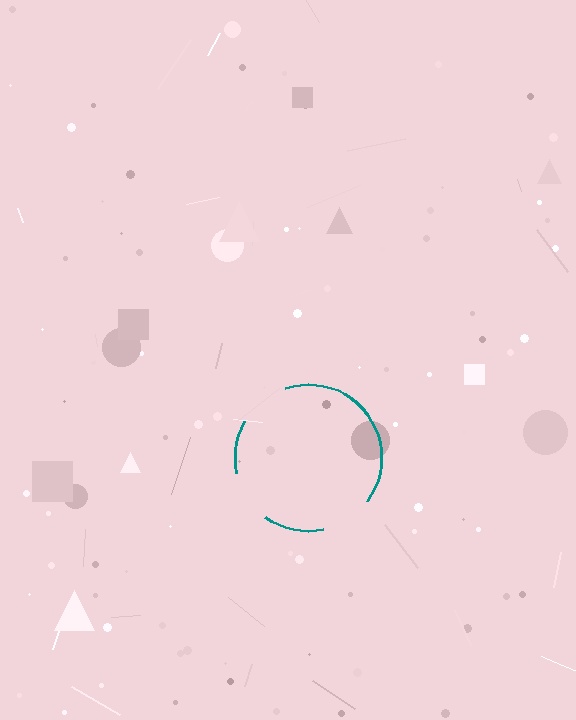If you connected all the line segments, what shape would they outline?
They would outline a circle.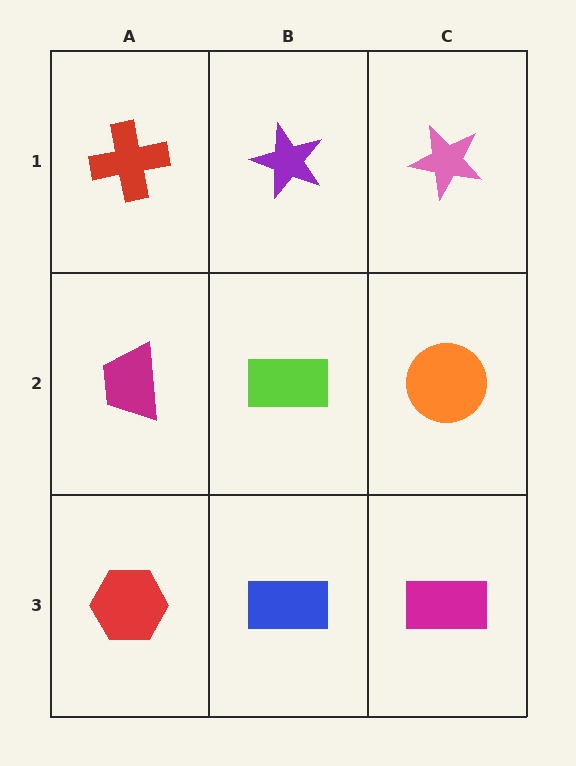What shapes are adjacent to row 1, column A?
A magenta trapezoid (row 2, column A), a purple star (row 1, column B).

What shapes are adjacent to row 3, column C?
An orange circle (row 2, column C), a blue rectangle (row 3, column B).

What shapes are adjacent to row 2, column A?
A red cross (row 1, column A), a red hexagon (row 3, column A), a lime rectangle (row 2, column B).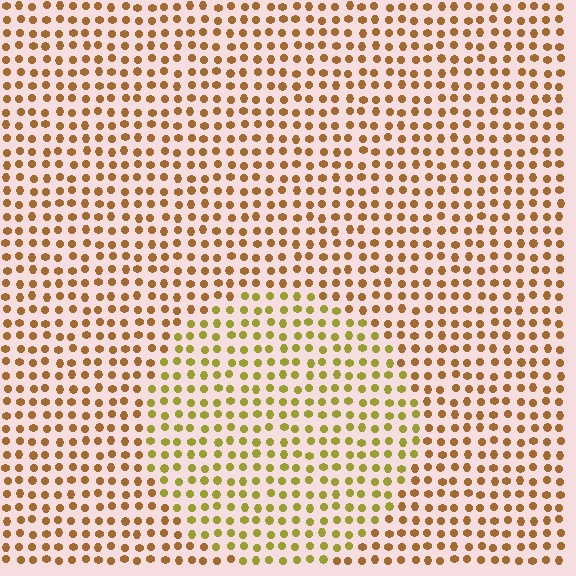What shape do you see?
I see a circle.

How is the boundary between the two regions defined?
The boundary is defined purely by a slight shift in hue (about 33 degrees). Spacing, size, and orientation are identical on both sides.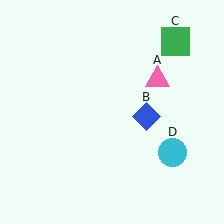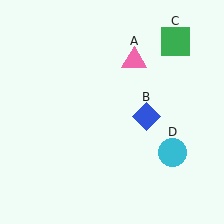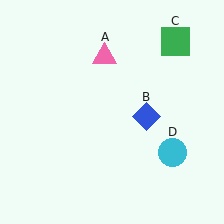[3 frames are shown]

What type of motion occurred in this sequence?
The pink triangle (object A) rotated counterclockwise around the center of the scene.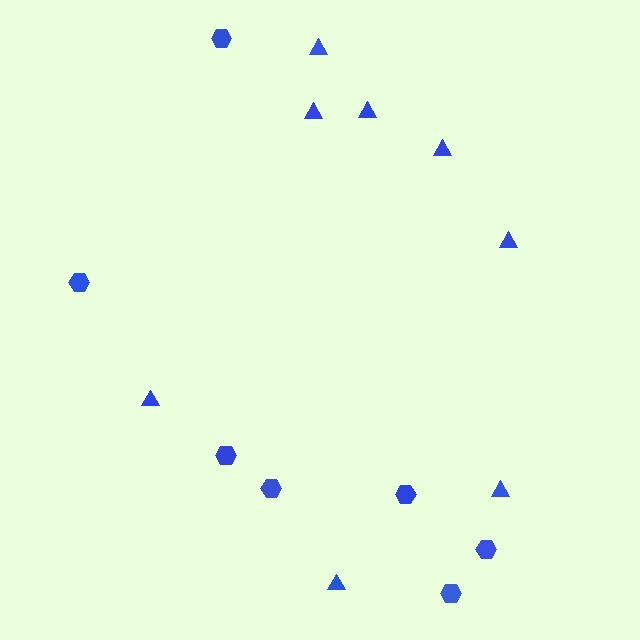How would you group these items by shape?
There are 2 groups: one group of hexagons (7) and one group of triangles (8).